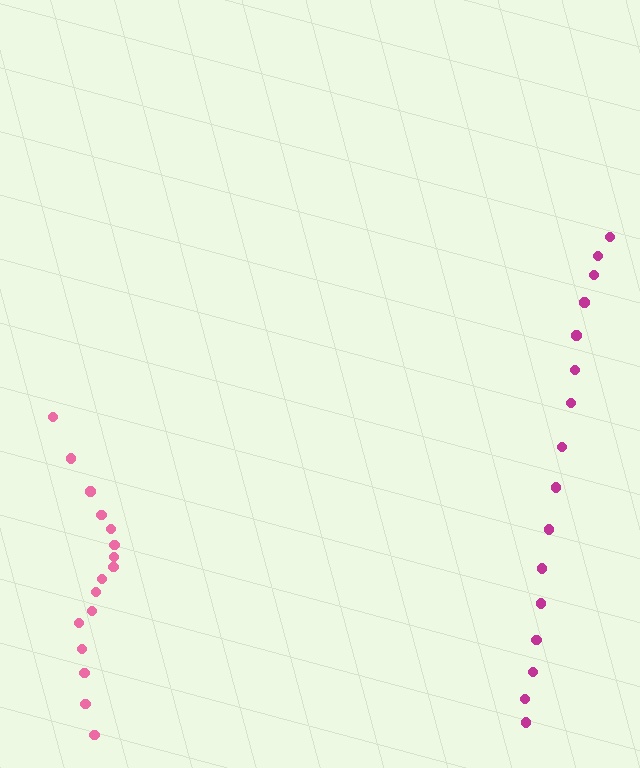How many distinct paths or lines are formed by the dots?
There are 2 distinct paths.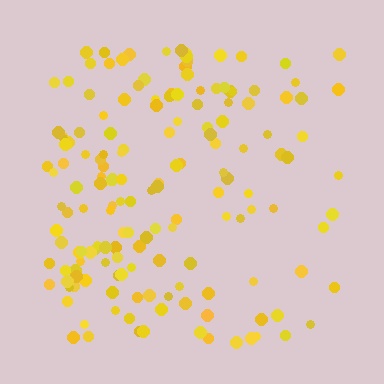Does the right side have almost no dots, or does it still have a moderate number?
Still a moderate number, just noticeably fewer than the left.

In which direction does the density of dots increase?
From right to left, with the left side densest.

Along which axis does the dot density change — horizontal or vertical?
Horizontal.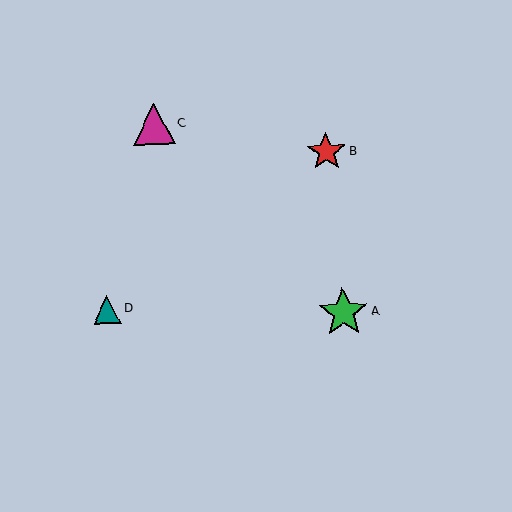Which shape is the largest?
The green star (labeled A) is the largest.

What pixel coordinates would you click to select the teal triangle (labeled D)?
Click at (107, 309) to select the teal triangle D.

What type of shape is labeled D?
Shape D is a teal triangle.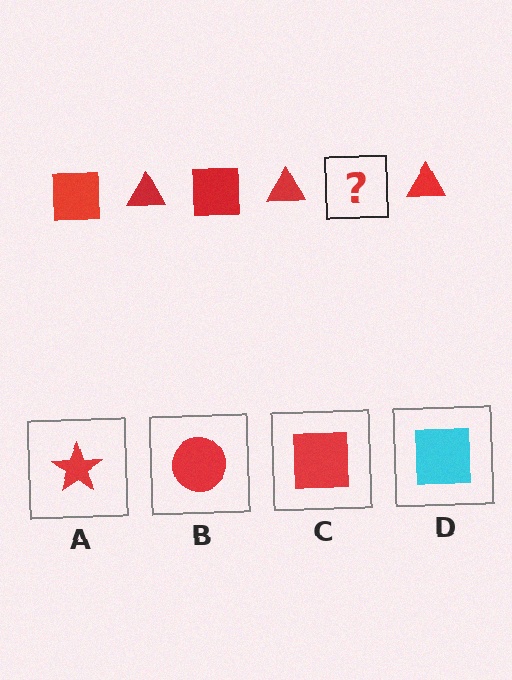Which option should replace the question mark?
Option C.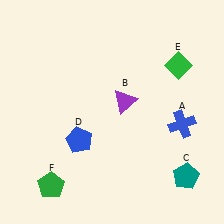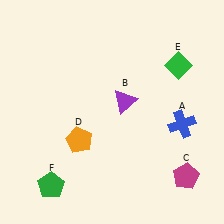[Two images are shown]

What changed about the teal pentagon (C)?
In Image 1, C is teal. In Image 2, it changed to magenta.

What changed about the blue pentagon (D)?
In Image 1, D is blue. In Image 2, it changed to orange.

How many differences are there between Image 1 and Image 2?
There are 2 differences between the two images.